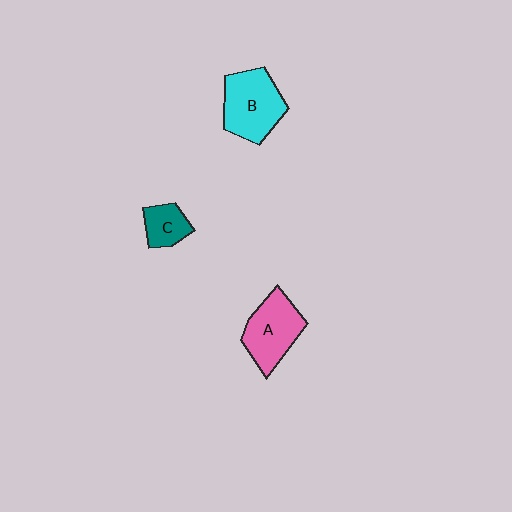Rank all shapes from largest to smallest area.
From largest to smallest: B (cyan), A (pink), C (teal).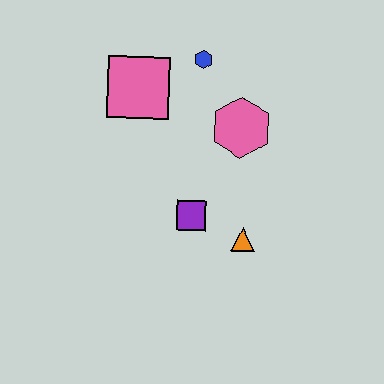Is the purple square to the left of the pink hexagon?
Yes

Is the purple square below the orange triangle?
No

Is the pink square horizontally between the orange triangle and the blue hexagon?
No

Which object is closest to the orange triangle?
The purple square is closest to the orange triangle.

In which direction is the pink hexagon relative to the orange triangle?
The pink hexagon is above the orange triangle.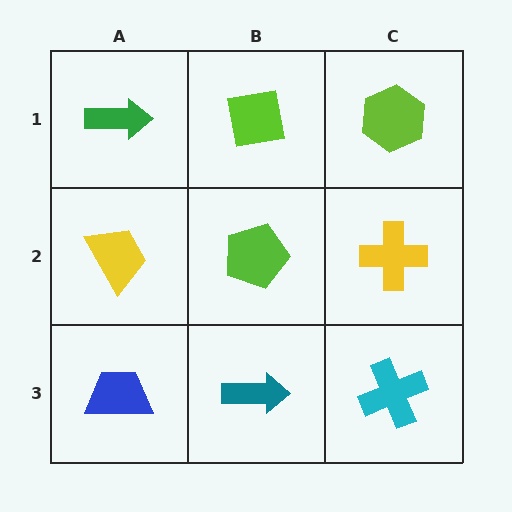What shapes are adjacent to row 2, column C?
A lime hexagon (row 1, column C), a cyan cross (row 3, column C), a lime pentagon (row 2, column B).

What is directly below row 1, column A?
A yellow trapezoid.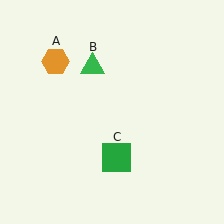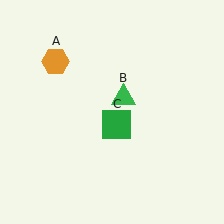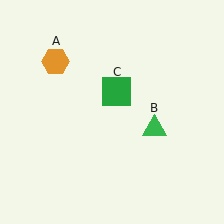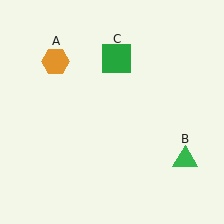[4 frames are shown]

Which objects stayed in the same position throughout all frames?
Orange hexagon (object A) remained stationary.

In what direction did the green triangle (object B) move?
The green triangle (object B) moved down and to the right.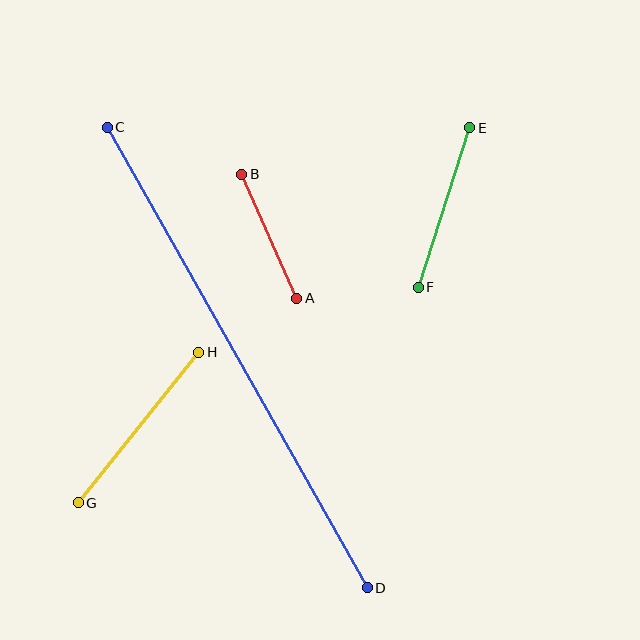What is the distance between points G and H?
The distance is approximately 193 pixels.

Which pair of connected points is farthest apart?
Points C and D are farthest apart.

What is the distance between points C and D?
The distance is approximately 529 pixels.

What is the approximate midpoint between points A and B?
The midpoint is at approximately (269, 236) pixels.